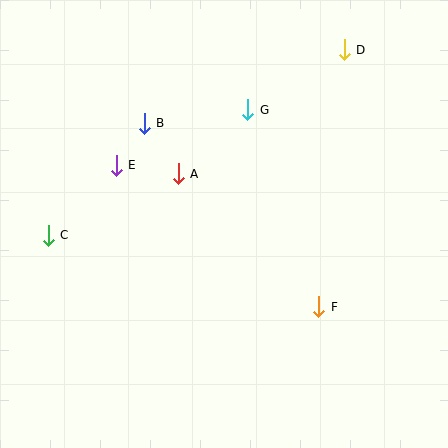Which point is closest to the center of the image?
Point A at (178, 174) is closest to the center.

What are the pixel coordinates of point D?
Point D is at (344, 50).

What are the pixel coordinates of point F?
Point F is at (319, 307).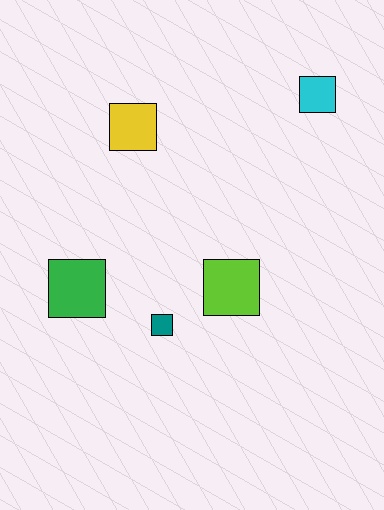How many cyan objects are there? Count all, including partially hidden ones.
There is 1 cyan object.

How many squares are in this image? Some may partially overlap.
There are 5 squares.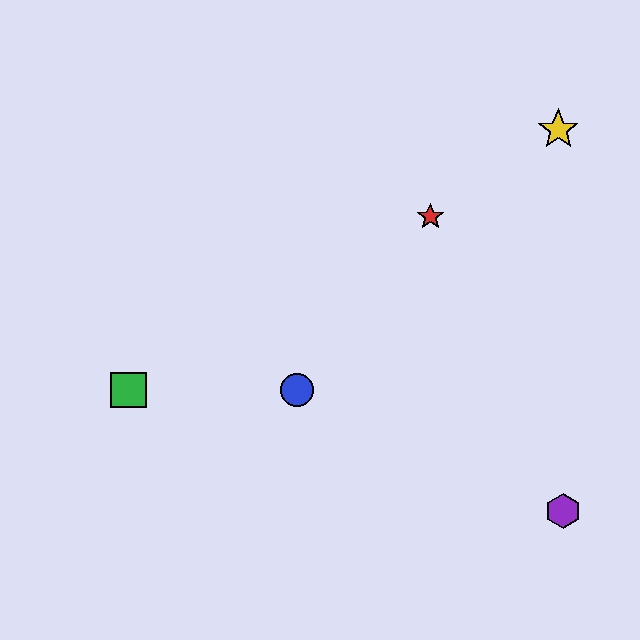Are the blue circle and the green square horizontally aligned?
Yes, both are at y≈390.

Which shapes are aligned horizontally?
The blue circle, the green square are aligned horizontally.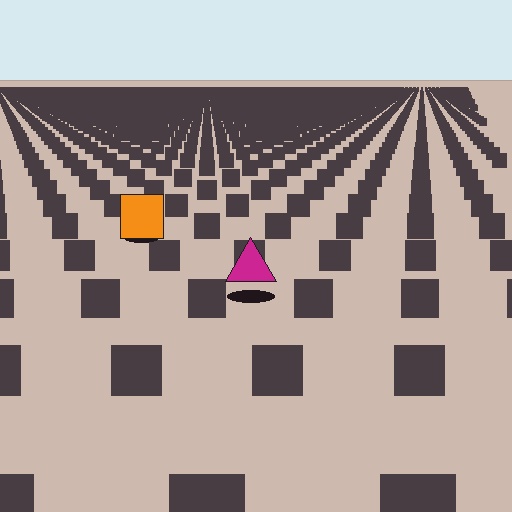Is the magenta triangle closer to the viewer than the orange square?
Yes. The magenta triangle is closer — you can tell from the texture gradient: the ground texture is coarser near it.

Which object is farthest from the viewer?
The orange square is farthest from the viewer. It appears smaller and the ground texture around it is denser.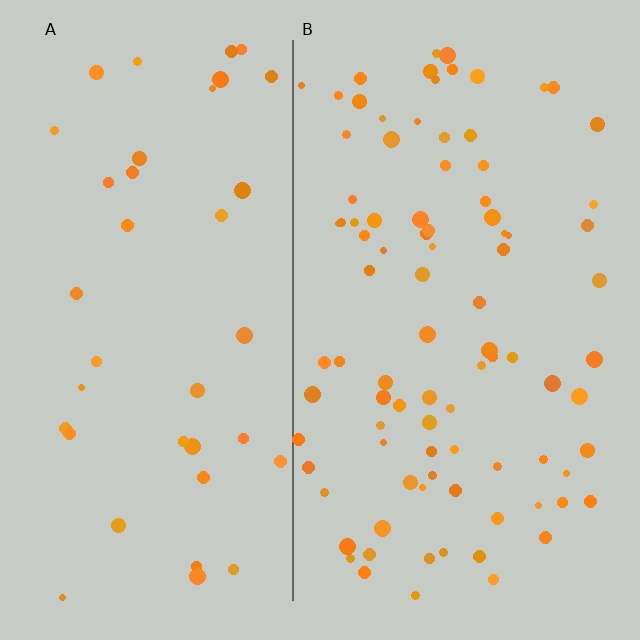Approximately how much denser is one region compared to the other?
Approximately 2.4× — region B over region A.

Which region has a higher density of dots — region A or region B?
B (the right).